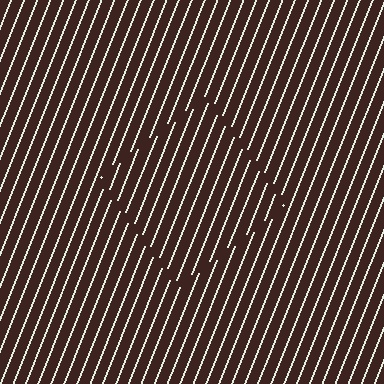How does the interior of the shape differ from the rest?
The interior of the shape contains the same grating, shifted by half a period — the contour is defined by the phase discontinuity where line-ends from the inner and outer gratings abut.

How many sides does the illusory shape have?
4 sides — the line-ends trace a square.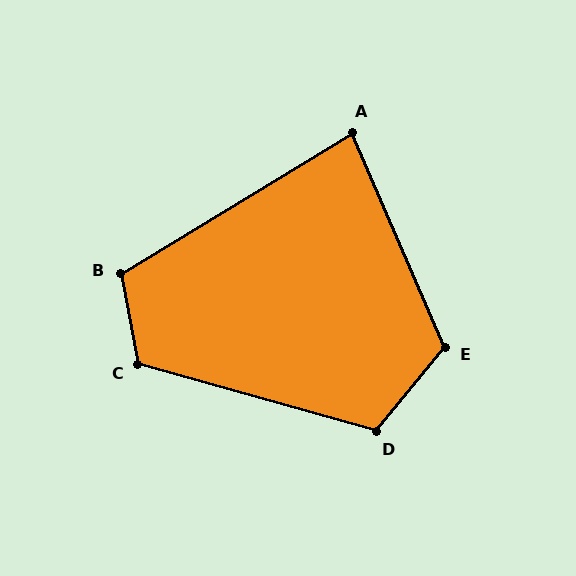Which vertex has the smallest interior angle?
A, at approximately 82 degrees.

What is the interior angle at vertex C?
Approximately 117 degrees (obtuse).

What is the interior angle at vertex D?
Approximately 114 degrees (obtuse).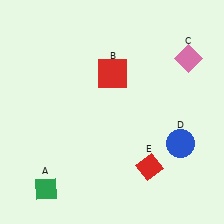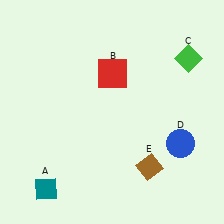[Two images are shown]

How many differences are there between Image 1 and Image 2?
There are 3 differences between the two images.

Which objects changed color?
A changed from green to teal. C changed from pink to green. E changed from red to brown.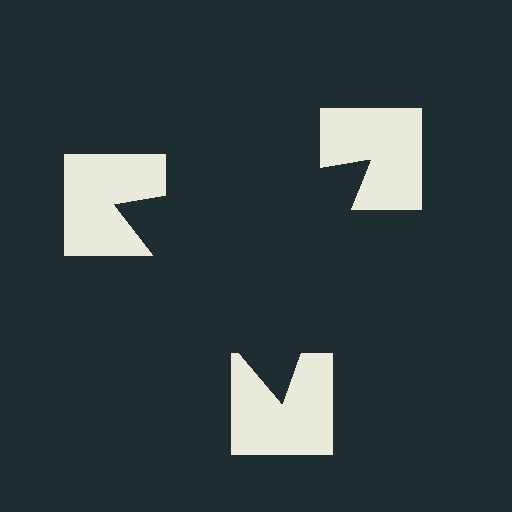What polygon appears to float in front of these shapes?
An illusory triangle — its edges are inferred from the aligned wedge cuts in the notched squares, not physically drawn.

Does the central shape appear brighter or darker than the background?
It typically appears slightly darker than the background, even though no actual brightness change is drawn.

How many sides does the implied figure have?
3 sides.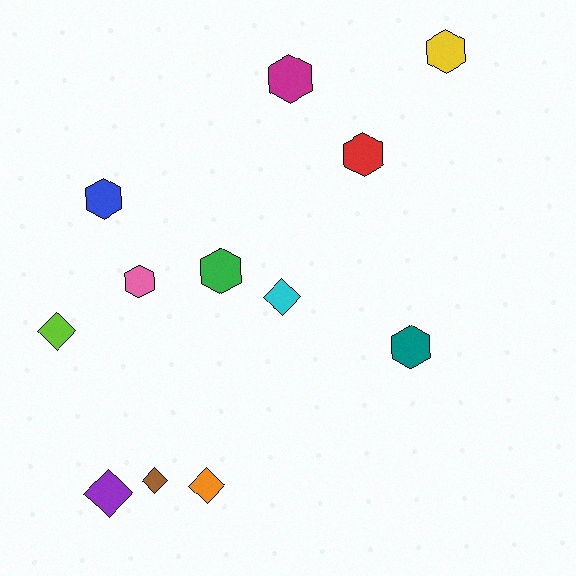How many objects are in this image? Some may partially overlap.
There are 12 objects.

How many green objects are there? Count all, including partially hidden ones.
There is 1 green object.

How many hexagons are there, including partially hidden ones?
There are 7 hexagons.